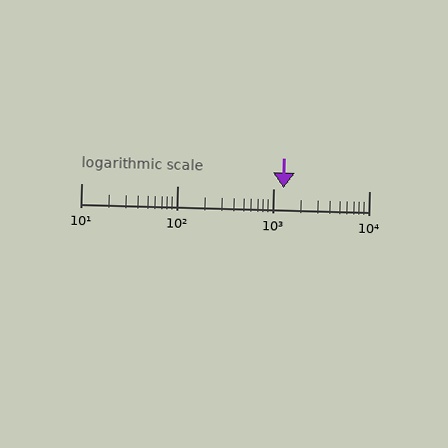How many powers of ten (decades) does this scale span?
The scale spans 3 decades, from 10 to 10000.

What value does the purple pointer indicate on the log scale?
The pointer indicates approximately 1300.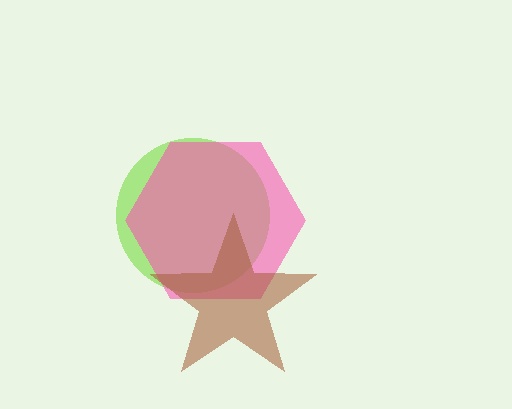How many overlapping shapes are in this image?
There are 3 overlapping shapes in the image.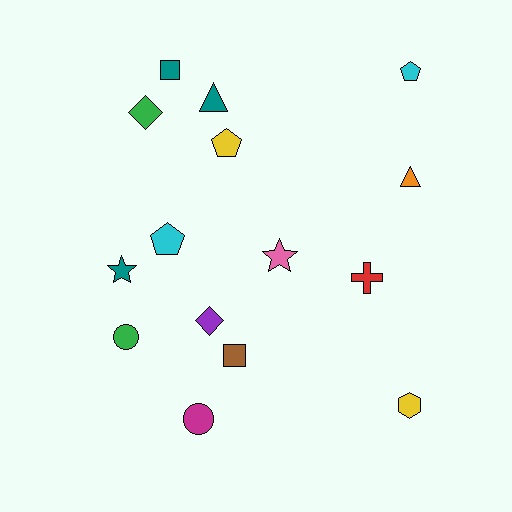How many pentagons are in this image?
There are 3 pentagons.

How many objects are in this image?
There are 15 objects.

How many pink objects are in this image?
There is 1 pink object.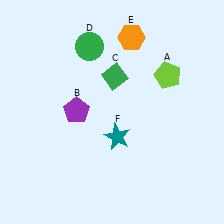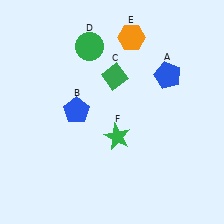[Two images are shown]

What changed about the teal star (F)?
In Image 1, F is teal. In Image 2, it changed to green.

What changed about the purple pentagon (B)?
In Image 1, B is purple. In Image 2, it changed to blue.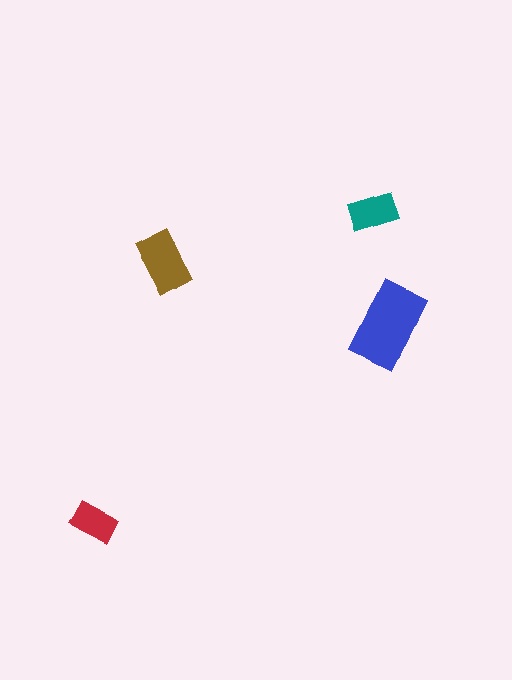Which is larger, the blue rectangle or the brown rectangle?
The blue one.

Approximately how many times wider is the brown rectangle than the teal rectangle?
About 1.5 times wider.